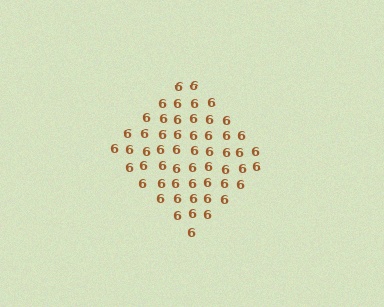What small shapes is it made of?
It is made of small digit 6's.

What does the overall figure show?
The overall figure shows a diamond.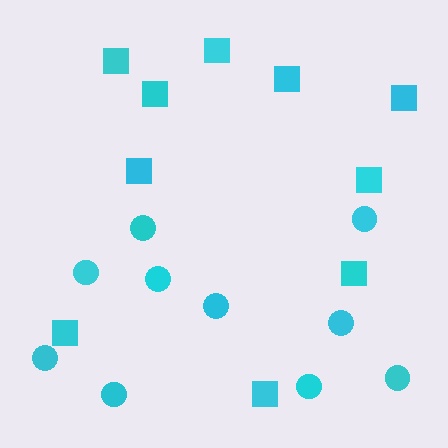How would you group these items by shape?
There are 2 groups: one group of circles (10) and one group of squares (10).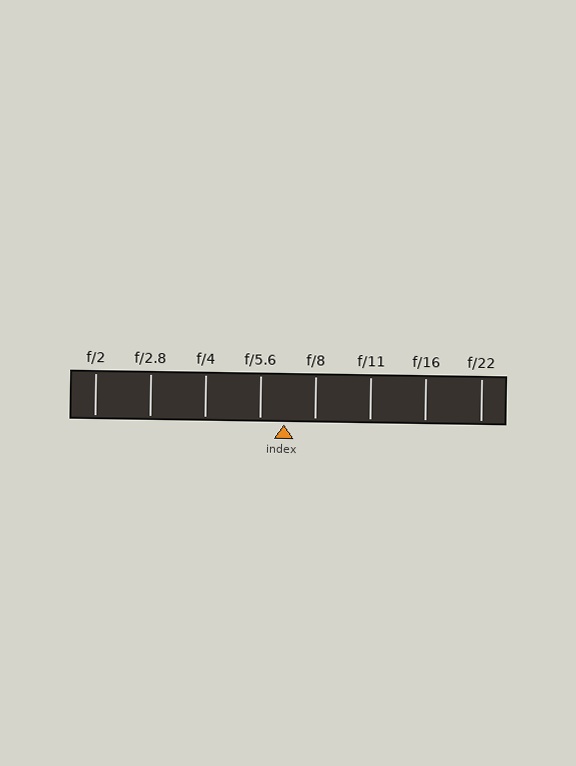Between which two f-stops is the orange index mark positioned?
The index mark is between f/5.6 and f/8.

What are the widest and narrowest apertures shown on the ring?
The widest aperture shown is f/2 and the narrowest is f/22.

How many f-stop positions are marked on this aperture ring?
There are 8 f-stop positions marked.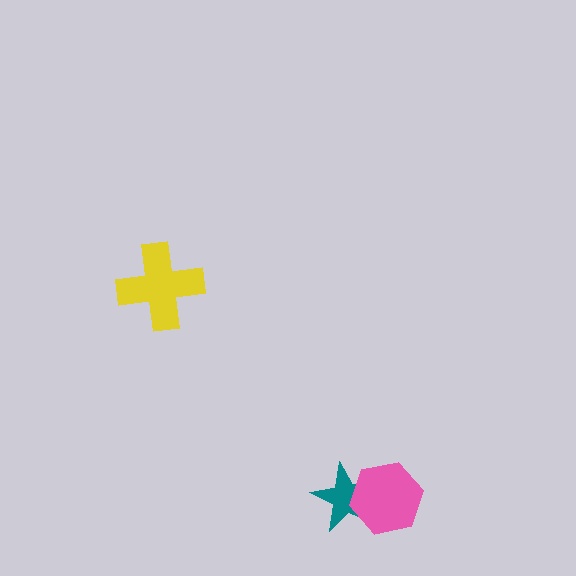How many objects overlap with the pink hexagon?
1 object overlaps with the pink hexagon.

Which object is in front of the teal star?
The pink hexagon is in front of the teal star.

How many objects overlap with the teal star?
1 object overlaps with the teal star.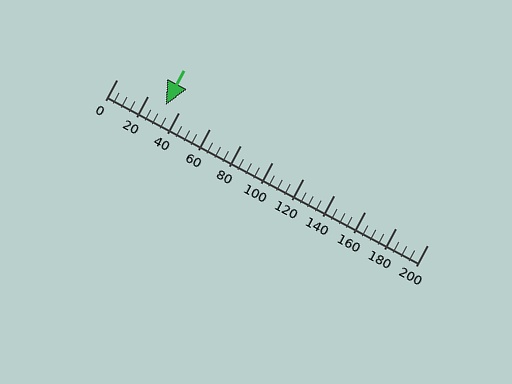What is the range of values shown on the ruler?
The ruler shows values from 0 to 200.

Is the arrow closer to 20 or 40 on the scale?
The arrow is closer to 40.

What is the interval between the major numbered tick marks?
The major tick marks are spaced 20 units apart.